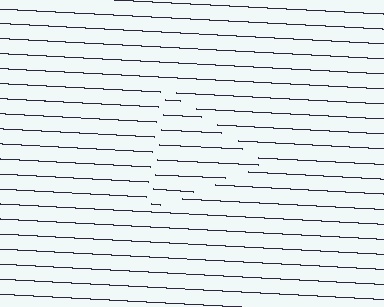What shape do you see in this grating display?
An illusory triangle. The interior of the shape contains the same grating, shifted by half a period — the contour is defined by the phase discontinuity where line-ends from the inner and outer gratings abut.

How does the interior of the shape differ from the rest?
The interior of the shape contains the same grating, shifted by half a period — the contour is defined by the phase discontinuity where line-ends from the inner and outer gratings abut.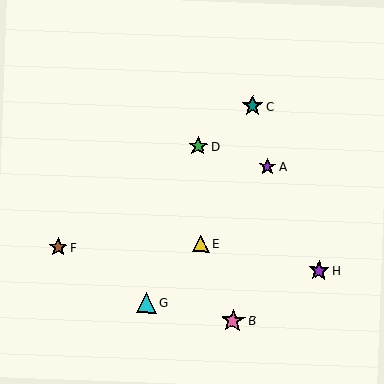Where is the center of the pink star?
The center of the pink star is at (233, 321).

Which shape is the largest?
The pink star (labeled B) is the largest.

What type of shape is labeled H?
Shape H is a purple star.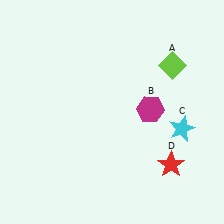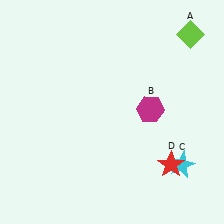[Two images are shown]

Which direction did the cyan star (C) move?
The cyan star (C) moved down.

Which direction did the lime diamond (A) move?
The lime diamond (A) moved up.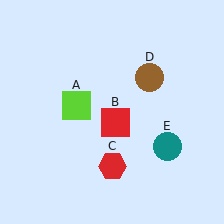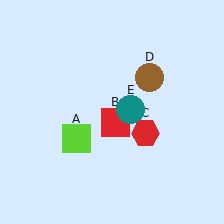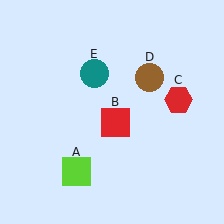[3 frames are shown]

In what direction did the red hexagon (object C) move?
The red hexagon (object C) moved up and to the right.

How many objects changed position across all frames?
3 objects changed position: lime square (object A), red hexagon (object C), teal circle (object E).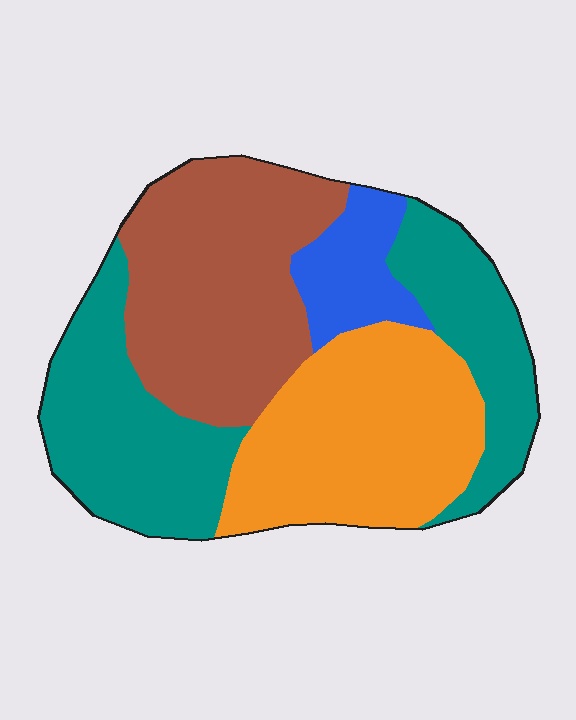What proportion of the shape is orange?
Orange covers 27% of the shape.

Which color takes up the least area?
Blue, at roughly 10%.